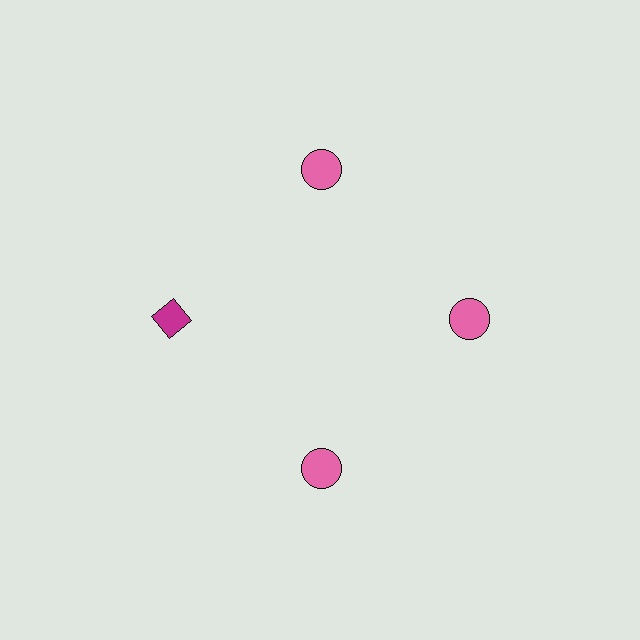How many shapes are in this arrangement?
There are 4 shapes arranged in a ring pattern.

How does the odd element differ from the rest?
It differs in both color (magenta instead of pink) and shape (diamond instead of circle).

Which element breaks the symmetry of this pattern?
The magenta diamond at roughly the 9 o'clock position breaks the symmetry. All other shapes are pink circles.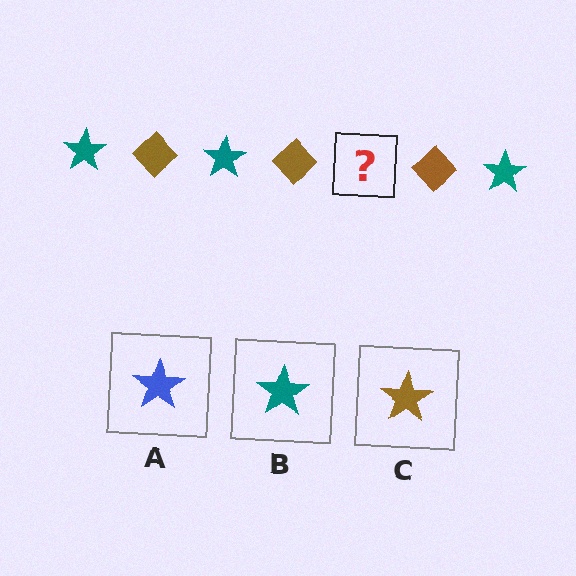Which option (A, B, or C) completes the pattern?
B.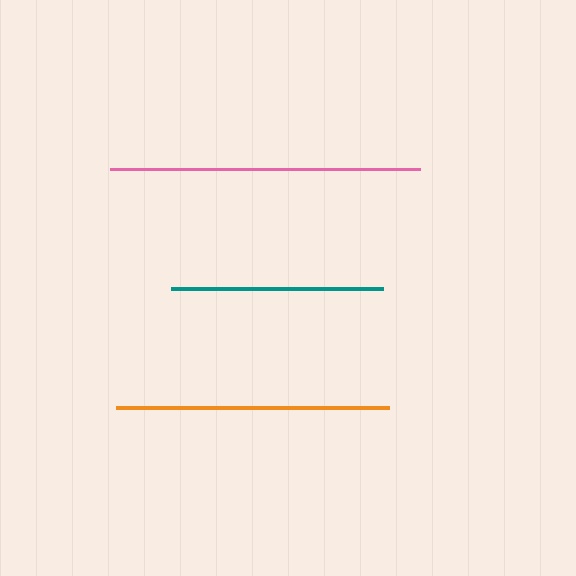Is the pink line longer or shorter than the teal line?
The pink line is longer than the teal line.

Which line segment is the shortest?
The teal line is the shortest at approximately 212 pixels.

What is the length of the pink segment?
The pink segment is approximately 310 pixels long.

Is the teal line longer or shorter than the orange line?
The orange line is longer than the teal line.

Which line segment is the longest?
The pink line is the longest at approximately 310 pixels.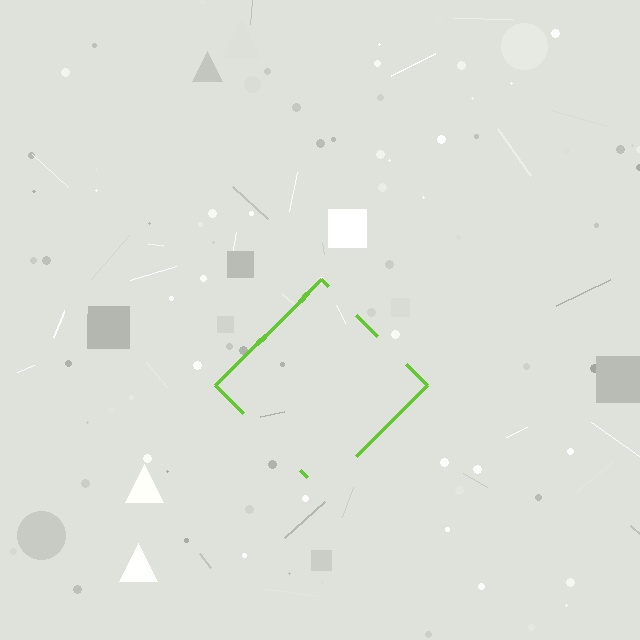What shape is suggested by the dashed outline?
The dashed outline suggests a diamond.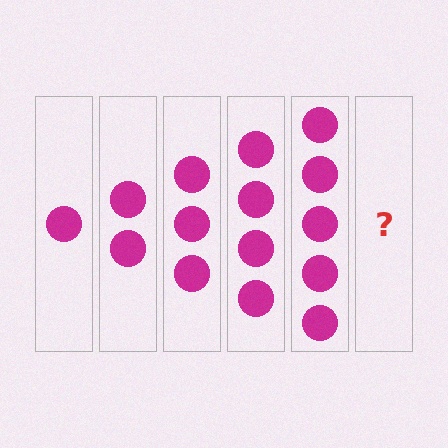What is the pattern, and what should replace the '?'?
The pattern is that each step adds one more circle. The '?' should be 6 circles.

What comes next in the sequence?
The next element should be 6 circles.